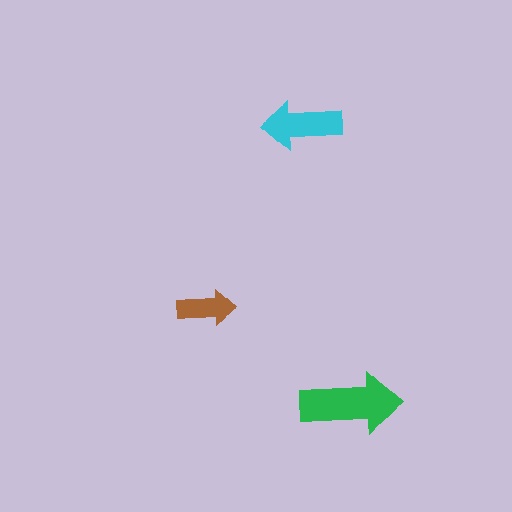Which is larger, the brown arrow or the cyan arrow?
The cyan one.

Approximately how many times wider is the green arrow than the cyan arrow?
About 1.5 times wider.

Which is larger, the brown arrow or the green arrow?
The green one.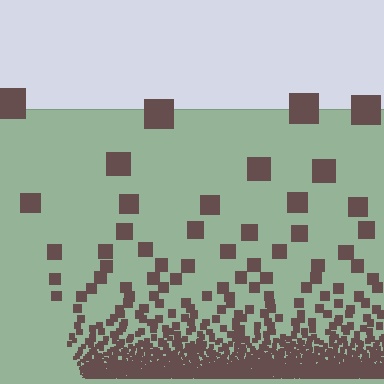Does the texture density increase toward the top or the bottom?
Density increases toward the bottom.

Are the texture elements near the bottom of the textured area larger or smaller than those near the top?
Smaller. The gradient is inverted — elements near the bottom are smaller and denser.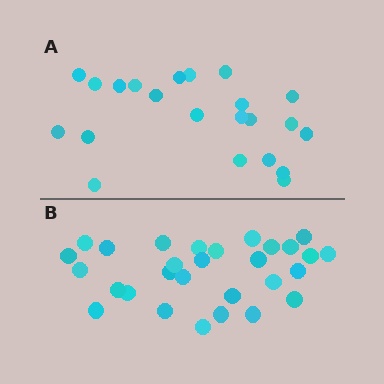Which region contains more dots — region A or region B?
Region B (the bottom region) has more dots.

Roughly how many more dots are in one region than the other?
Region B has roughly 8 or so more dots than region A.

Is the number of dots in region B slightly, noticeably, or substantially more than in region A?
Region B has noticeably more, but not dramatically so. The ratio is roughly 1.3 to 1.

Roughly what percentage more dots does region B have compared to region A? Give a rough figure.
About 30% more.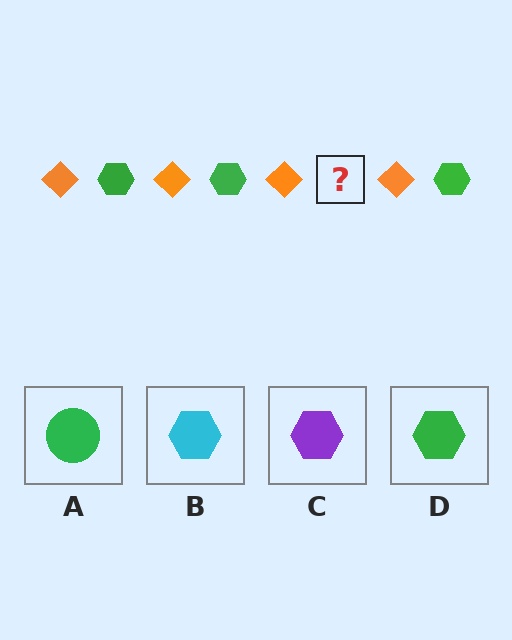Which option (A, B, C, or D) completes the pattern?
D.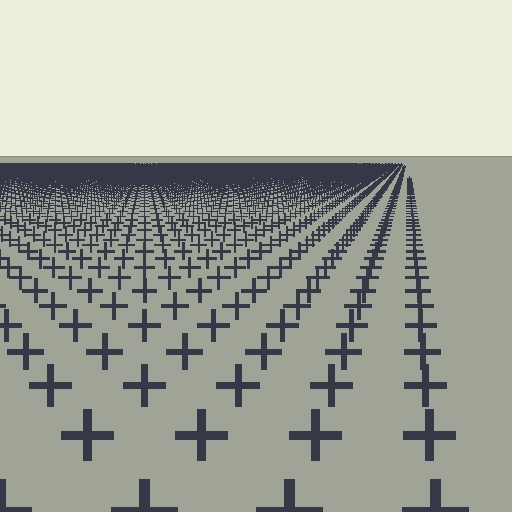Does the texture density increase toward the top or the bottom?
Density increases toward the top.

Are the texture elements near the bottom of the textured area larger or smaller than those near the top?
Larger. Near the bottom, elements are closer to the viewer and appear at a bigger on-screen size.